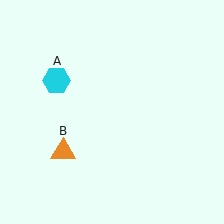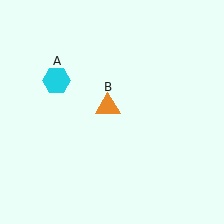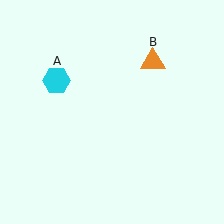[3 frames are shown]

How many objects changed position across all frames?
1 object changed position: orange triangle (object B).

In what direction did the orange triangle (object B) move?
The orange triangle (object B) moved up and to the right.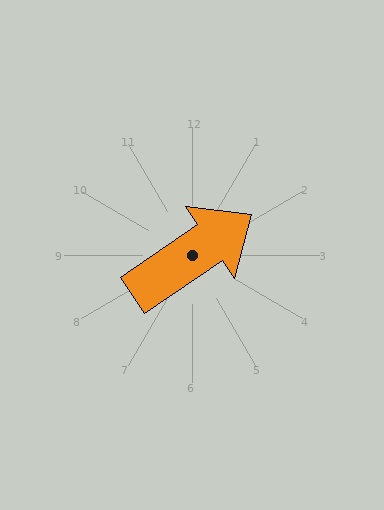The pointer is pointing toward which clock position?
Roughly 2 o'clock.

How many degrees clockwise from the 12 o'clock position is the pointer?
Approximately 56 degrees.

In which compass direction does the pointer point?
Northeast.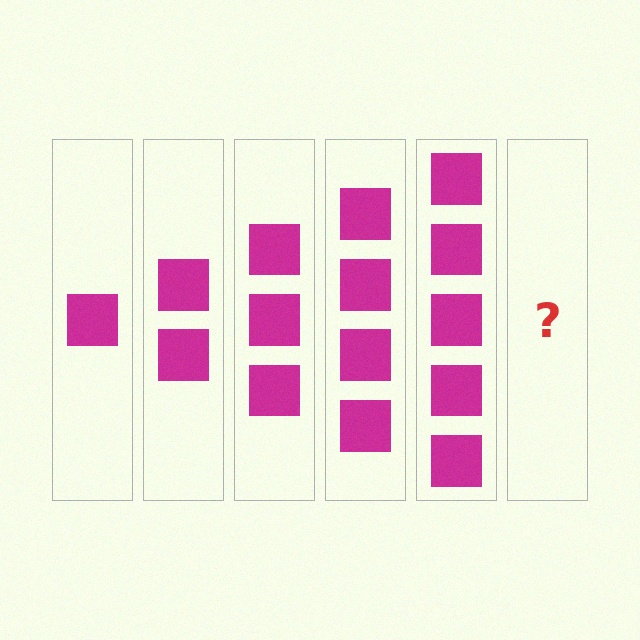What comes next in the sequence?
The next element should be 6 squares.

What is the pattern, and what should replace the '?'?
The pattern is that each step adds one more square. The '?' should be 6 squares.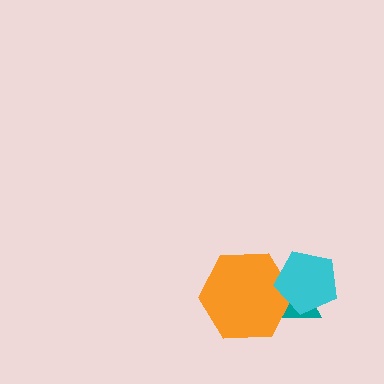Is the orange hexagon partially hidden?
Yes, it is partially covered by another shape.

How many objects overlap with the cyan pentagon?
2 objects overlap with the cyan pentagon.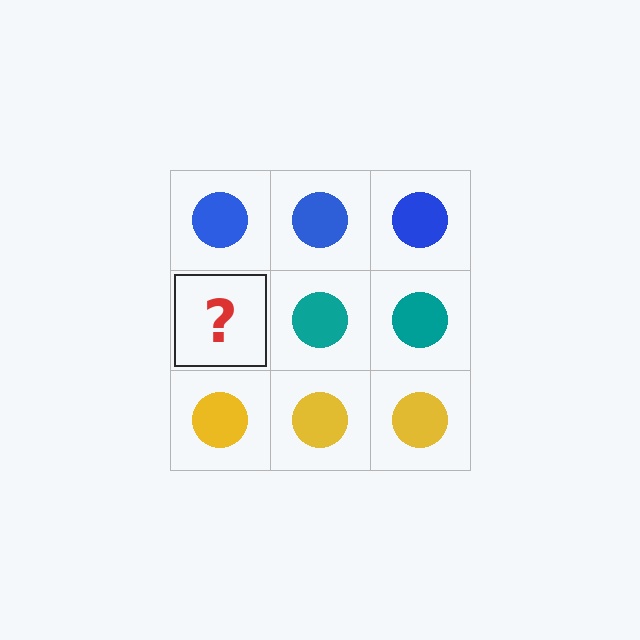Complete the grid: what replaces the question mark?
The question mark should be replaced with a teal circle.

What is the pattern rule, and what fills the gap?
The rule is that each row has a consistent color. The gap should be filled with a teal circle.